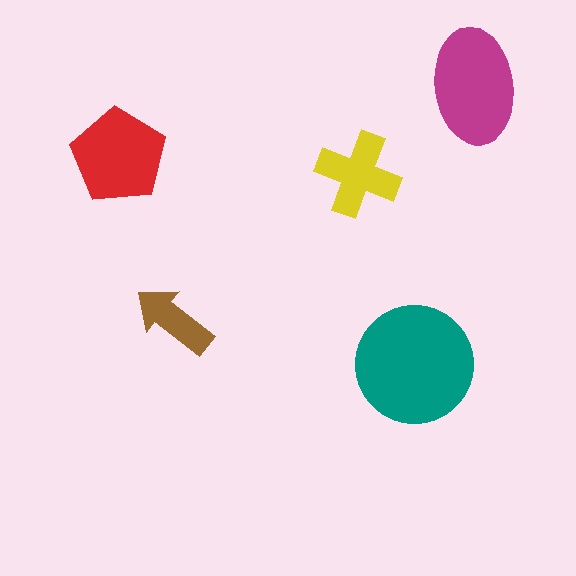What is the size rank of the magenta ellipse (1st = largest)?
2nd.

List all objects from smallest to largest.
The brown arrow, the yellow cross, the red pentagon, the magenta ellipse, the teal circle.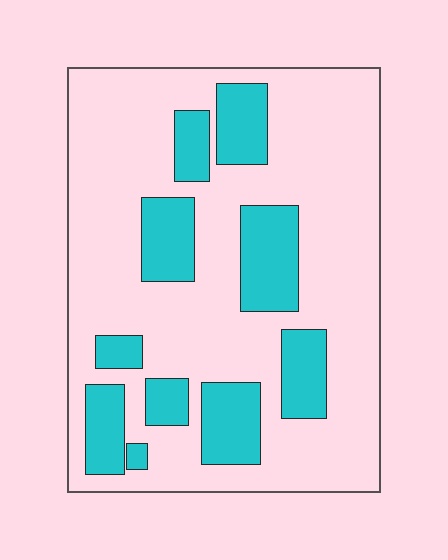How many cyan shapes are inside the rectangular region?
10.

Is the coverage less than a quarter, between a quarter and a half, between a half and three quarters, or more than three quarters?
Between a quarter and a half.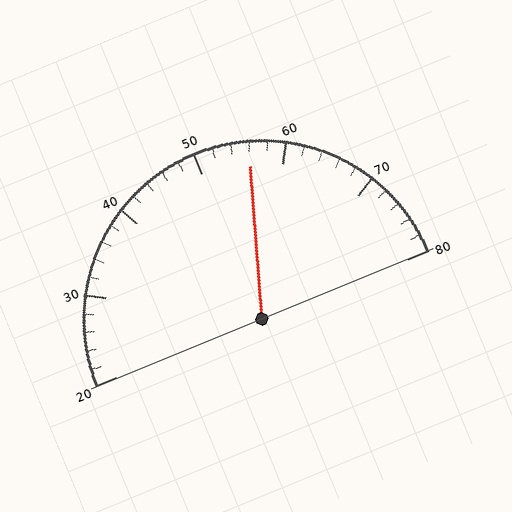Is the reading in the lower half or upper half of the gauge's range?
The reading is in the upper half of the range (20 to 80).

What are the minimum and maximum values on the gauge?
The gauge ranges from 20 to 80.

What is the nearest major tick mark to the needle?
The nearest major tick mark is 60.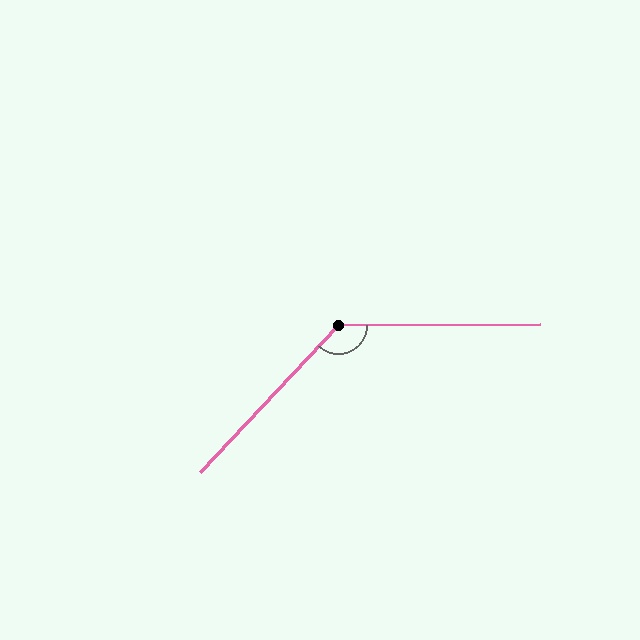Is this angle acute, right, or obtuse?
It is obtuse.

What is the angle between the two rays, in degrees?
Approximately 134 degrees.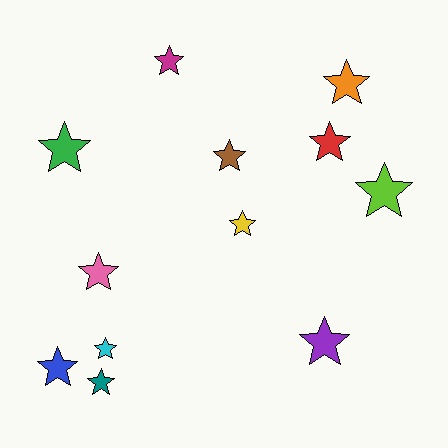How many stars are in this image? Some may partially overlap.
There are 12 stars.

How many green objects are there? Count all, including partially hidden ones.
There is 1 green object.